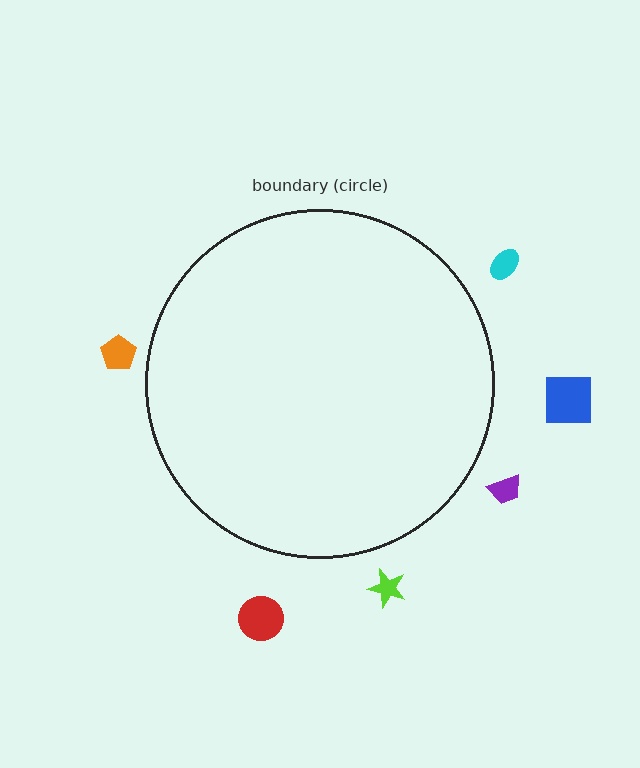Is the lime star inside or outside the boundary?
Outside.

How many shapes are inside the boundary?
0 inside, 6 outside.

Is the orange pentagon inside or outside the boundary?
Outside.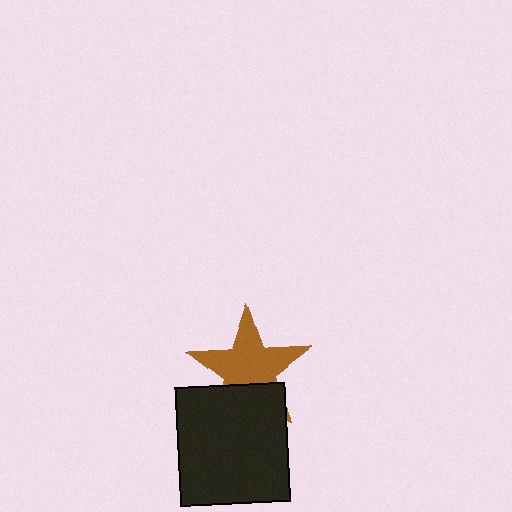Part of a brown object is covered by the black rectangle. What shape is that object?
It is a star.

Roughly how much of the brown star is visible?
Most of it is visible (roughly 70%).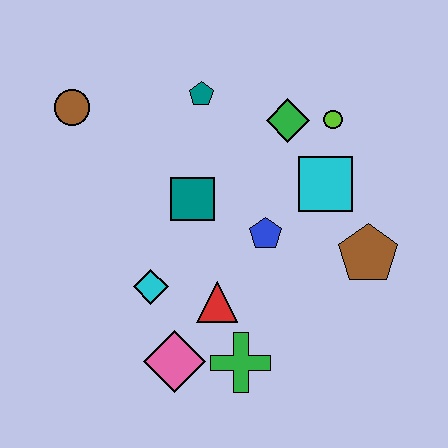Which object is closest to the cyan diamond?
The red triangle is closest to the cyan diamond.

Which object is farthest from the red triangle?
The brown circle is farthest from the red triangle.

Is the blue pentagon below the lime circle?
Yes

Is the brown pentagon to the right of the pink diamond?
Yes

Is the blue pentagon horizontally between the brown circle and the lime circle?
Yes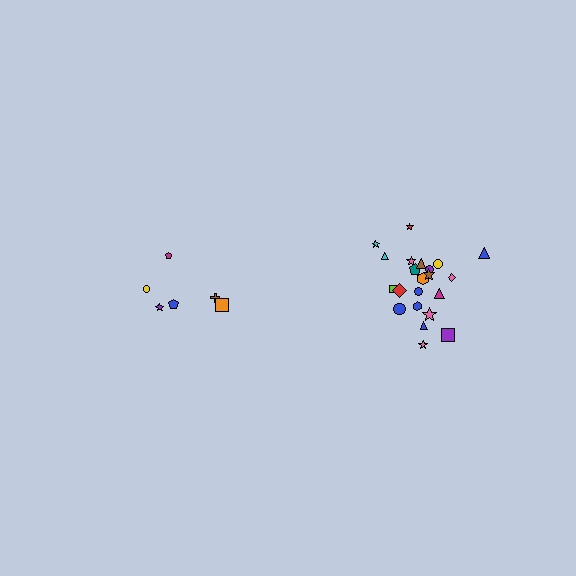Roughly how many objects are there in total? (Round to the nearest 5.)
Roughly 30 objects in total.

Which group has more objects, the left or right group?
The right group.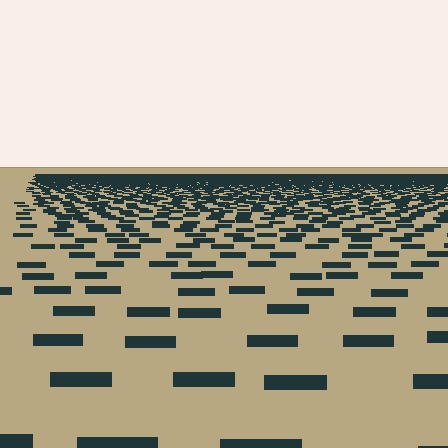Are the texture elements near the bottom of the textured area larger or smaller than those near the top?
Larger. Near the bottom, elements are closer to the viewer and appear at a bigger on-screen size.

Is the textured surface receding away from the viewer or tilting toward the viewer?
The surface is receding away from the viewer. Texture elements get smaller and denser toward the top.